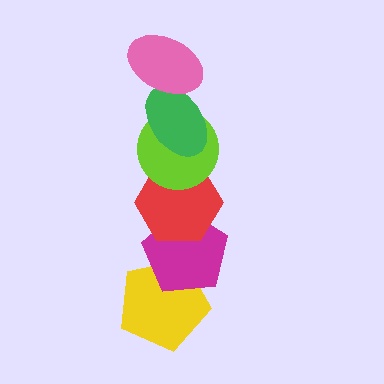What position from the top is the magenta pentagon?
The magenta pentagon is 5th from the top.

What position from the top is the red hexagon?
The red hexagon is 4th from the top.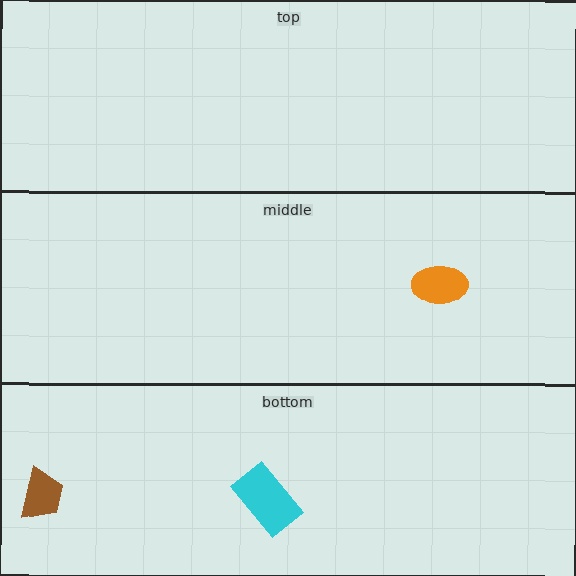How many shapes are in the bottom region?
2.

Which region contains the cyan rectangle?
The bottom region.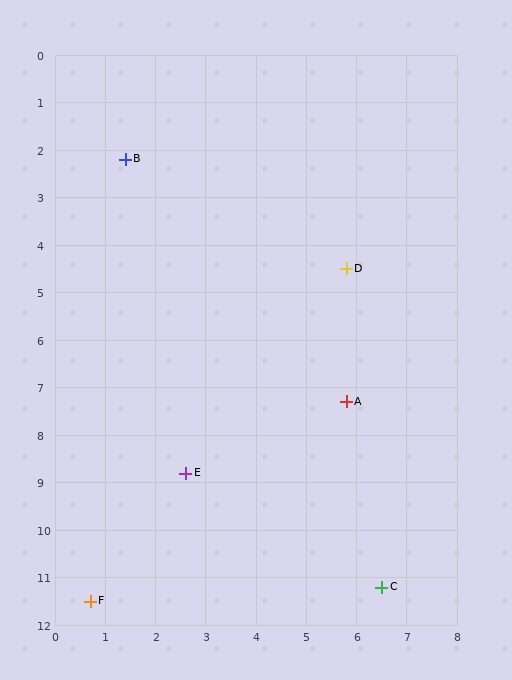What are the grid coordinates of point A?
Point A is at approximately (5.8, 7.3).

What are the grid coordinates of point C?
Point C is at approximately (6.5, 11.2).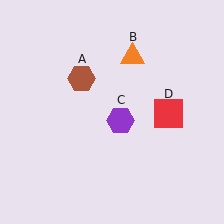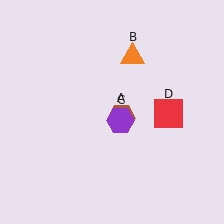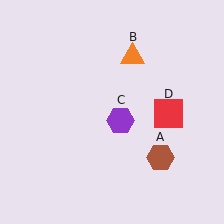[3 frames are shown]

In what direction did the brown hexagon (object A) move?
The brown hexagon (object A) moved down and to the right.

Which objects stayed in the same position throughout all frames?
Orange triangle (object B) and purple hexagon (object C) and red square (object D) remained stationary.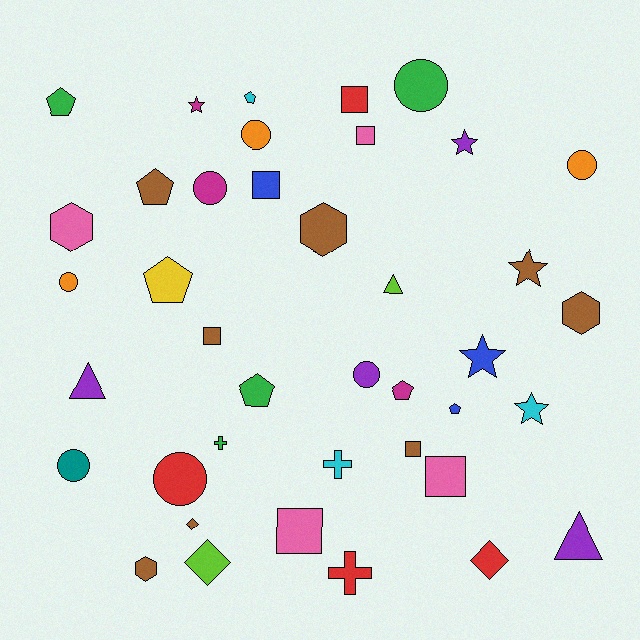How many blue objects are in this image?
There are 3 blue objects.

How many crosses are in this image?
There are 3 crosses.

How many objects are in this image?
There are 40 objects.